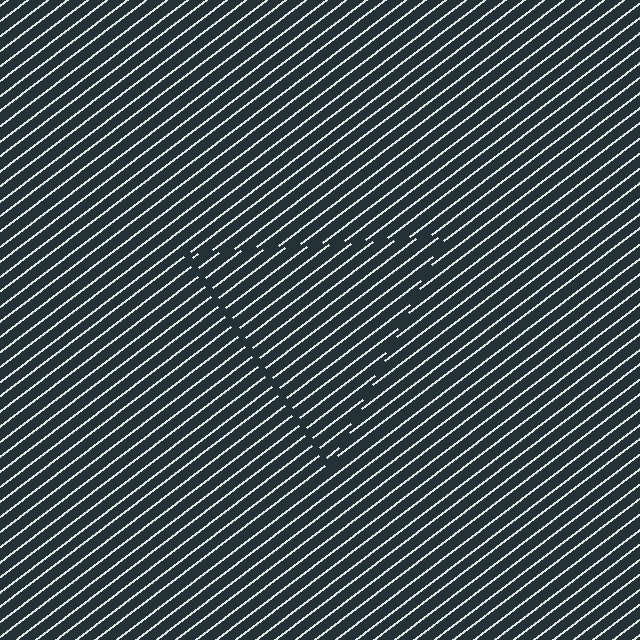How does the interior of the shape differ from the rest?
The interior of the shape contains the same grating, shifted by half a period — the contour is defined by the phase discontinuity where line-ends from the inner and outer gratings abut.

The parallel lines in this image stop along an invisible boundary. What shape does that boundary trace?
An illusory triangle. The interior of the shape contains the same grating, shifted by half a period — the contour is defined by the phase discontinuity where line-ends from the inner and outer gratings abut.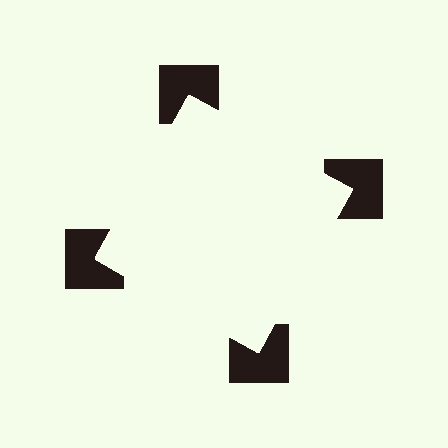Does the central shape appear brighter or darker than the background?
It typically appears slightly brighter than the background, even though no actual brightness change is drawn.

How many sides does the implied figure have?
4 sides.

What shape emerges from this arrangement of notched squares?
An illusory square — its edges are inferred from the aligned wedge cuts in the notched squares, not physically drawn.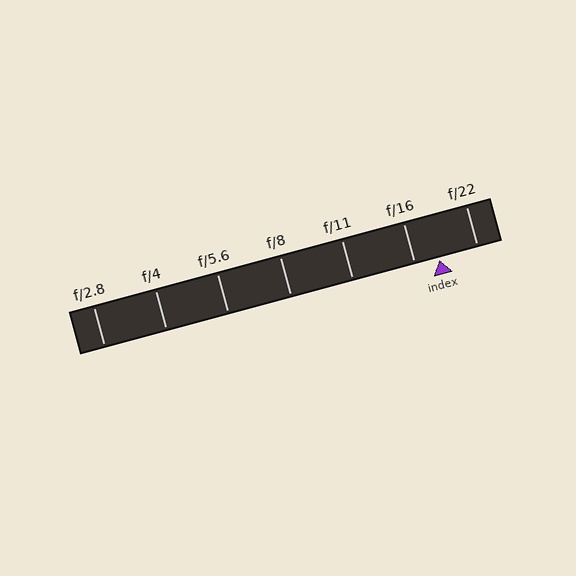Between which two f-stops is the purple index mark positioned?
The index mark is between f/16 and f/22.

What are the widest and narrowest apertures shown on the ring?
The widest aperture shown is f/2.8 and the narrowest is f/22.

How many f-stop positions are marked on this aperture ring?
There are 7 f-stop positions marked.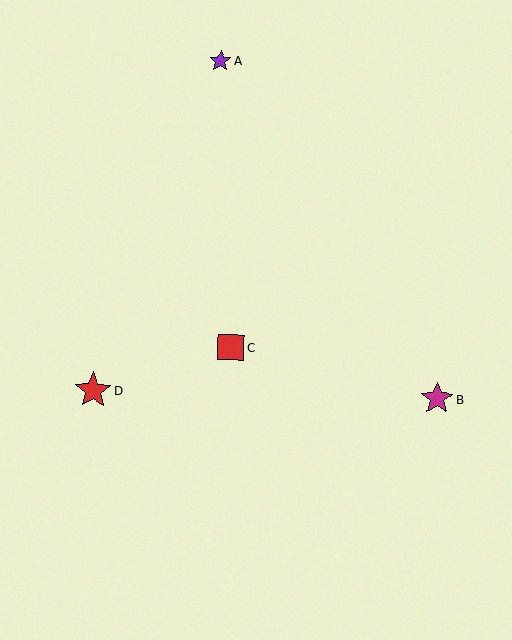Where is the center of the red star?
The center of the red star is at (93, 390).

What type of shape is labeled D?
Shape D is a red star.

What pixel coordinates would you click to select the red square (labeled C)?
Click at (231, 347) to select the red square C.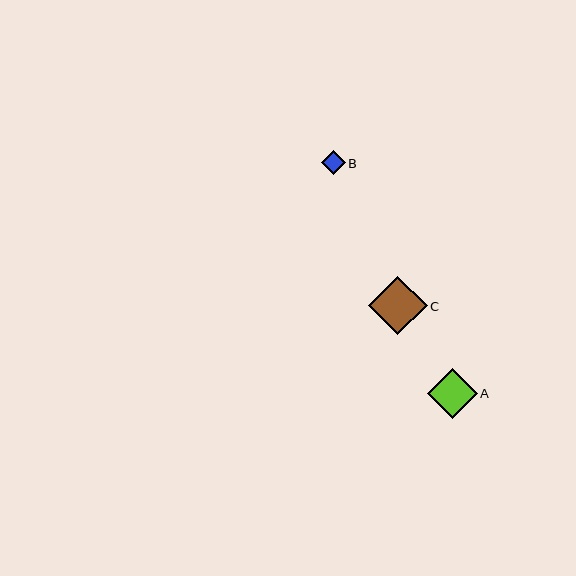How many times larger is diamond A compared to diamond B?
Diamond A is approximately 2.1 times the size of diamond B.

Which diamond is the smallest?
Diamond B is the smallest with a size of approximately 24 pixels.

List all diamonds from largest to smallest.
From largest to smallest: C, A, B.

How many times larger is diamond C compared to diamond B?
Diamond C is approximately 2.4 times the size of diamond B.